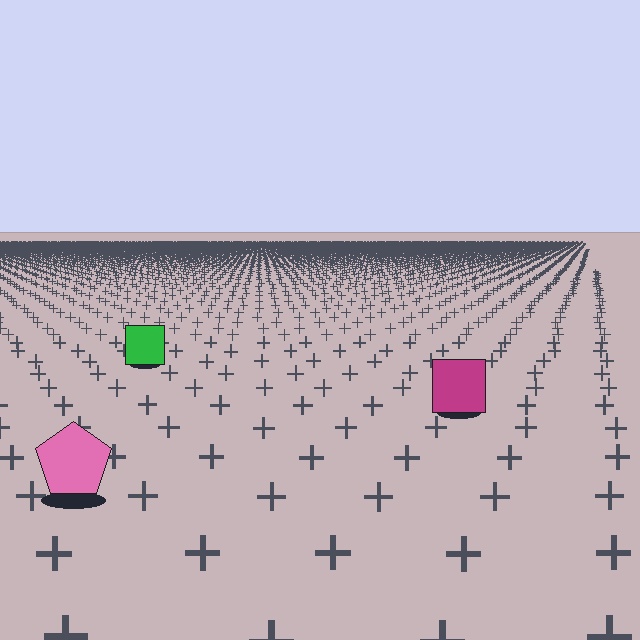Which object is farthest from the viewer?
The green square is farthest from the viewer. It appears smaller and the ground texture around it is denser.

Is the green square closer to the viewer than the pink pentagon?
No. The pink pentagon is closer — you can tell from the texture gradient: the ground texture is coarser near it.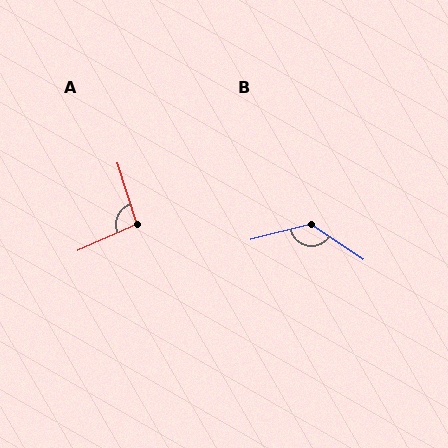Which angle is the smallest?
A, at approximately 96 degrees.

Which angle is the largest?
B, at approximately 132 degrees.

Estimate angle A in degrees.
Approximately 96 degrees.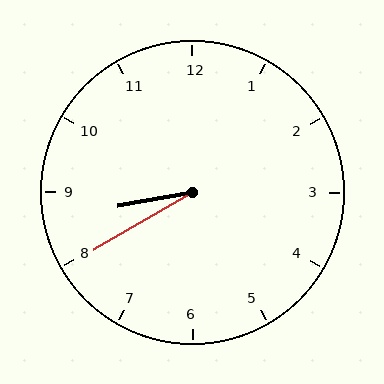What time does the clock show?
8:40.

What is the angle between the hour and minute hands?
Approximately 20 degrees.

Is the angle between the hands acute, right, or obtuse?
It is acute.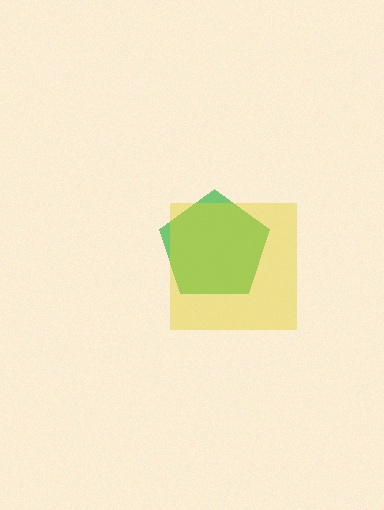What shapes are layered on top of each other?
The layered shapes are: a green pentagon, a yellow square.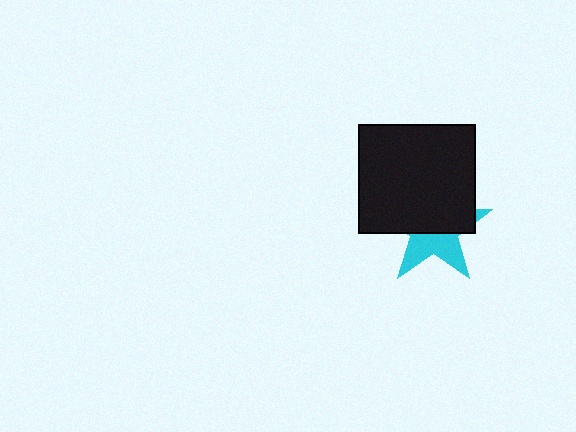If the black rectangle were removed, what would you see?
You would see the complete cyan star.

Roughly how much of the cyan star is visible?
A small part of it is visible (roughly 42%).